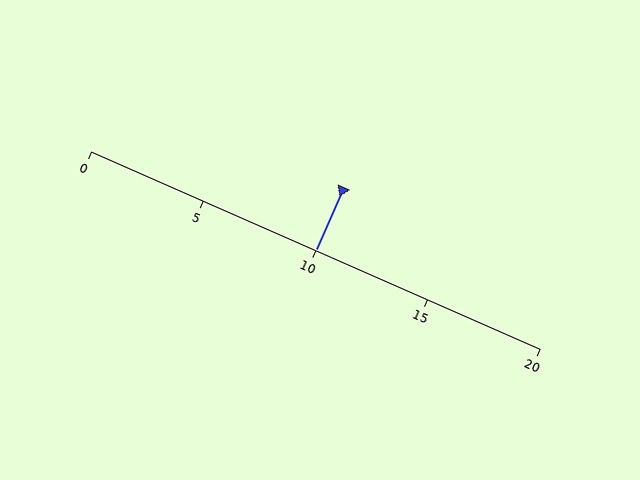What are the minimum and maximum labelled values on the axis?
The axis runs from 0 to 20.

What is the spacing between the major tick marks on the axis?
The major ticks are spaced 5 apart.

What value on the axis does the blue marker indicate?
The marker indicates approximately 10.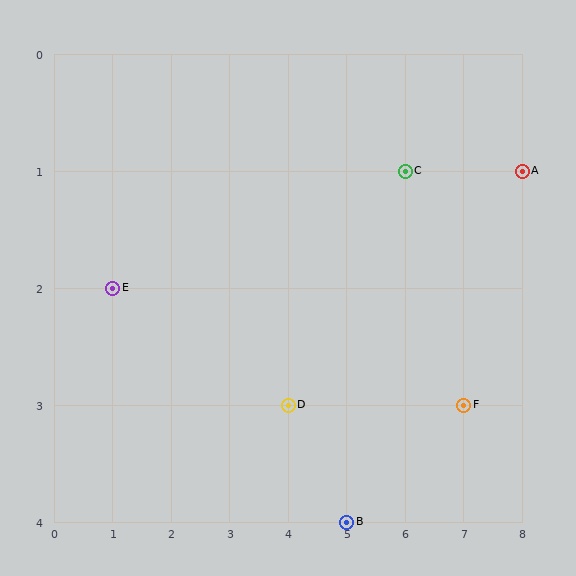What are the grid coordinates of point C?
Point C is at grid coordinates (6, 1).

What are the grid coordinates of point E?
Point E is at grid coordinates (1, 2).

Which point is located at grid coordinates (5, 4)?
Point B is at (5, 4).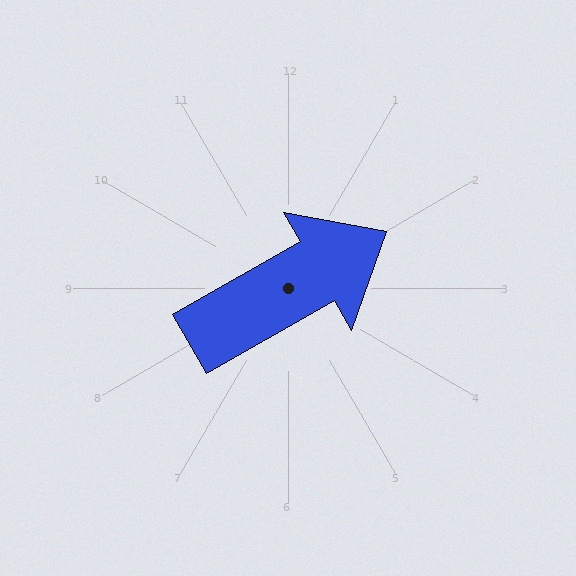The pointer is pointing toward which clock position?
Roughly 2 o'clock.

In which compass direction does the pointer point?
Northeast.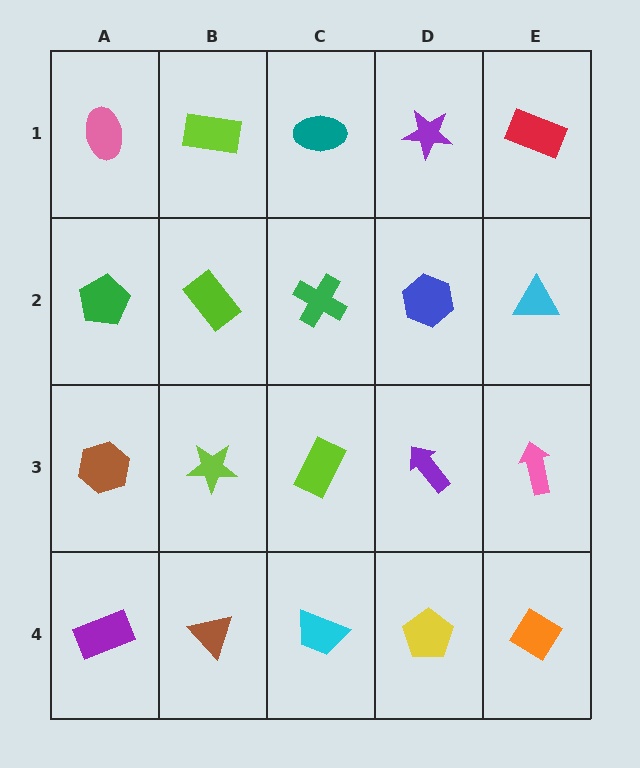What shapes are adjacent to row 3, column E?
A cyan triangle (row 2, column E), an orange diamond (row 4, column E), a purple arrow (row 3, column D).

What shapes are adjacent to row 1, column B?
A lime rectangle (row 2, column B), a pink ellipse (row 1, column A), a teal ellipse (row 1, column C).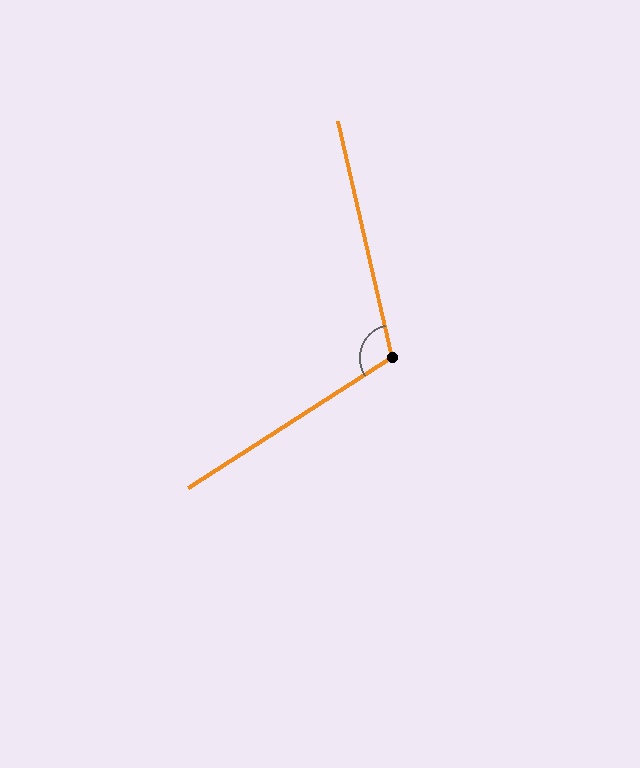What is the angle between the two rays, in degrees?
Approximately 110 degrees.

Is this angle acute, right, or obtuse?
It is obtuse.